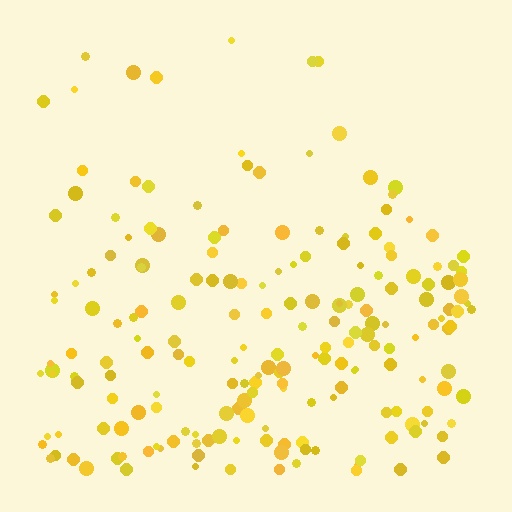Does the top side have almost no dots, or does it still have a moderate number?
Still a moderate number, just noticeably fewer than the bottom.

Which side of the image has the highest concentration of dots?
The bottom.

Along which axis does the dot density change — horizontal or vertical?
Vertical.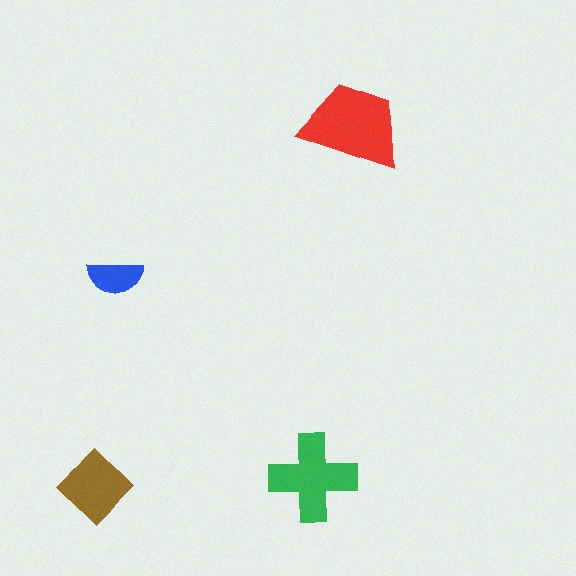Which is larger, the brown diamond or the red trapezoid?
The red trapezoid.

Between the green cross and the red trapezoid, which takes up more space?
The red trapezoid.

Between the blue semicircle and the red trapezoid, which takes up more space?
The red trapezoid.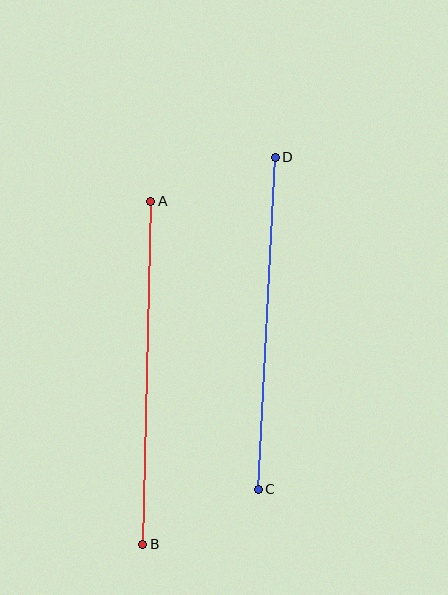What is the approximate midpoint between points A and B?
The midpoint is at approximately (147, 373) pixels.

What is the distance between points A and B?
The distance is approximately 343 pixels.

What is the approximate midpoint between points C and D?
The midpoint is at approximately (267, 323) pixels.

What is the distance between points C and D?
The distance is approximately 333 pixels.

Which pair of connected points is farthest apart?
Points A and B are farthest apart.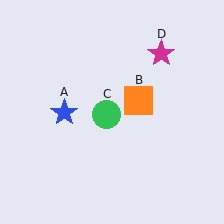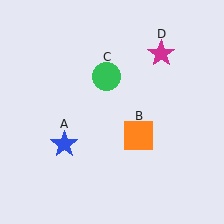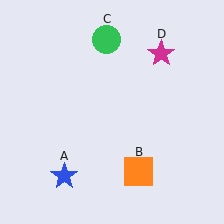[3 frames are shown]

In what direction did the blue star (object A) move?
The blue star (object A) moved down.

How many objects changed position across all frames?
3 objects changed position: blue star (object A), orange square (object B), green circle (object C).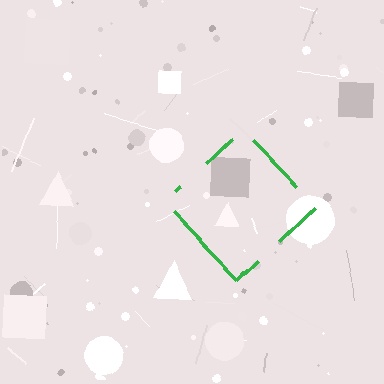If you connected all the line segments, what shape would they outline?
They would outline a diamond.